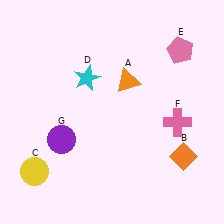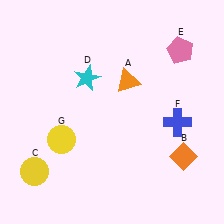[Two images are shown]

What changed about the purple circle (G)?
In Image 1, G is purple. In Image 2, it changed to yellow.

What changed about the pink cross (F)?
In Image 1, F is pink. In Image 2, it changed to blue.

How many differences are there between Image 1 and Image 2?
There are 2 differences between the two images.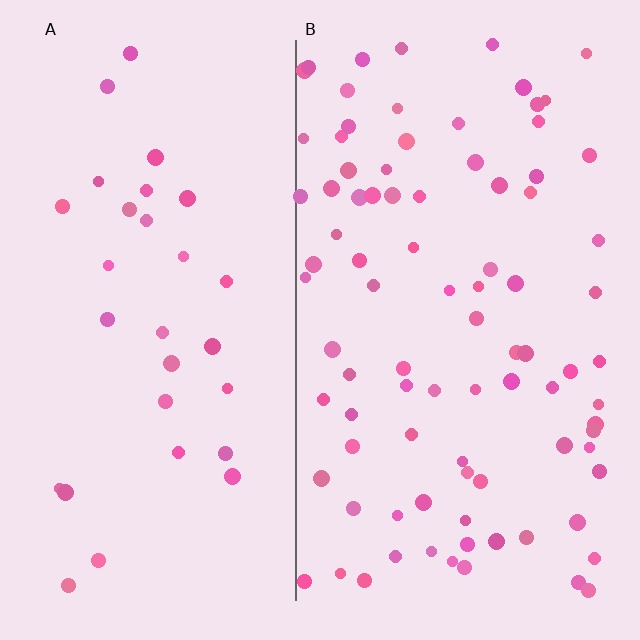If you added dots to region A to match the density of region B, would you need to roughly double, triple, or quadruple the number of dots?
Approximately triple.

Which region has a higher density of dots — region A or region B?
B (the right).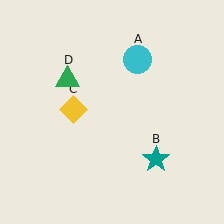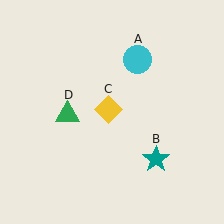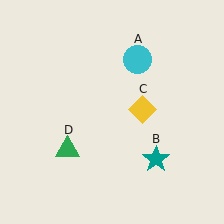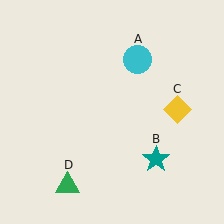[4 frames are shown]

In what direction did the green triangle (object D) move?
The green triangle (object D) moved down.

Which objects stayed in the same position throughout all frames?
Cyan circle (object A) and teal star (object B) remained stationary.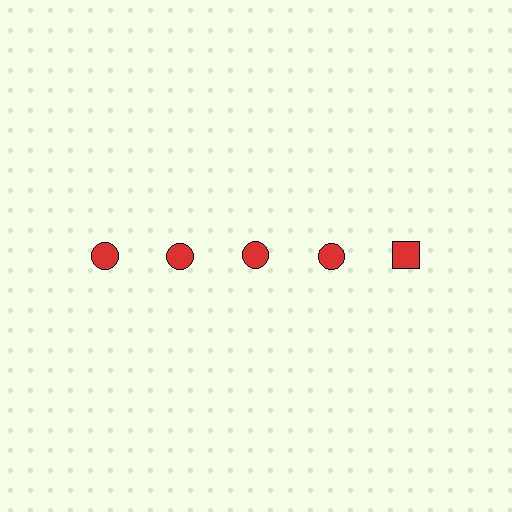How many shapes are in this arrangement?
There are 5 shapes arranged in a grid pattern.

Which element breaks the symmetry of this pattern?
The red square in the top row, rightmost column breaks the symmetry. All other shapes are red circles.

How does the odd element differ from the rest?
It has a different shape: square instead of circle.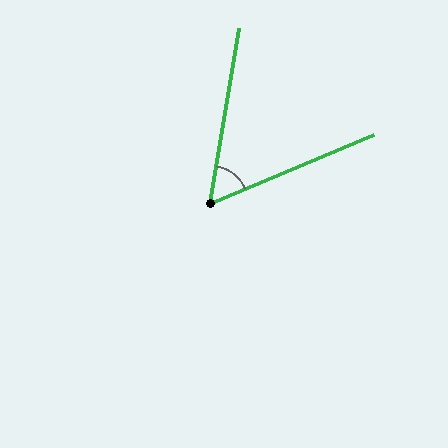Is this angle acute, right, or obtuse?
It is acute.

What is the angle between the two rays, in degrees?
Approximately 58 degrees.